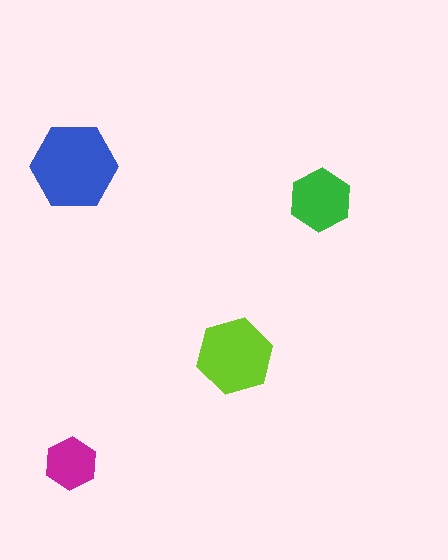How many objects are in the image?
There are 4 objects in the image.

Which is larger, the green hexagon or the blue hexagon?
The blue one.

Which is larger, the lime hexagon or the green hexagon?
The lime one.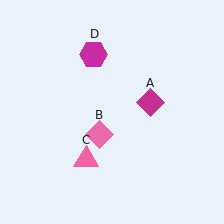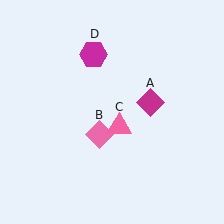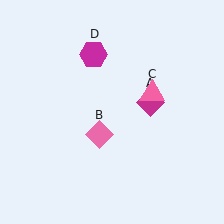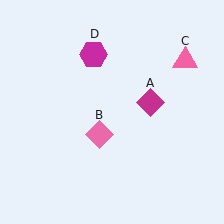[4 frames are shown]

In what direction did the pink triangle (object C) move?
The pink triangle (object C) moved up and to the right.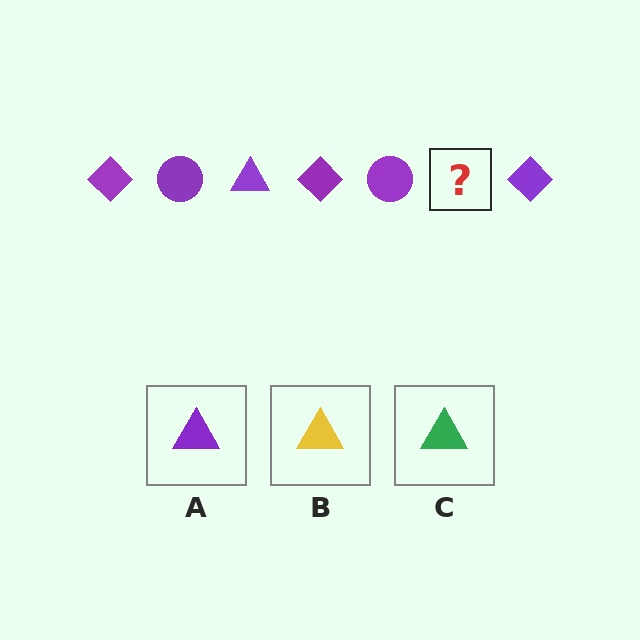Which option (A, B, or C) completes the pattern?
A.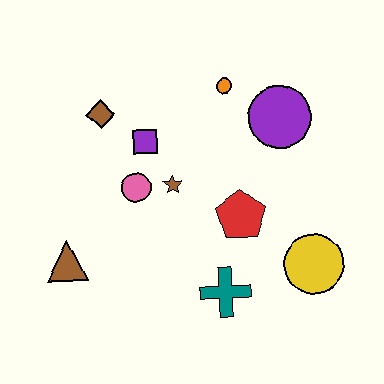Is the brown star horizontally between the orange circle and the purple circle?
No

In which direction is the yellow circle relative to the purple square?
The yellow circle is to the right of the purple square.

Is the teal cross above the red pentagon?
No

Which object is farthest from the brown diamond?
The yellow circle is farthest from the brown diamond.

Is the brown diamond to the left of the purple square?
Yes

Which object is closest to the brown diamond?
The purple square is closest to the brown diamond.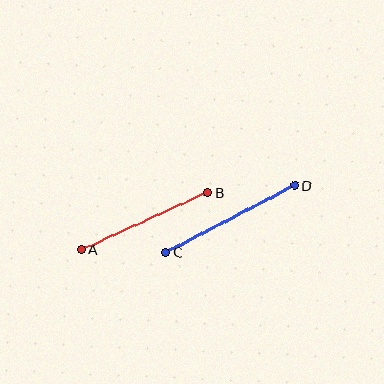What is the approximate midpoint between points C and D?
The midpoint is at approximately (230, 219) pixels.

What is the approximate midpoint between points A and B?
The midpoint is at approximately (144, 221) pixels.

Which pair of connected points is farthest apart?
Points C and D are farthest apart.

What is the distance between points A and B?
The distance is approximately 138 pixels.